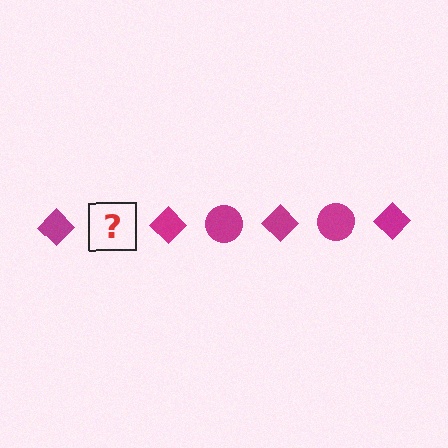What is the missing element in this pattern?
The missing element is a magenta circle.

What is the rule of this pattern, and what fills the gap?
The rule is that the pattern cycles through diamond, circle shapes in magenta. The gap should be filled with a magenta circle.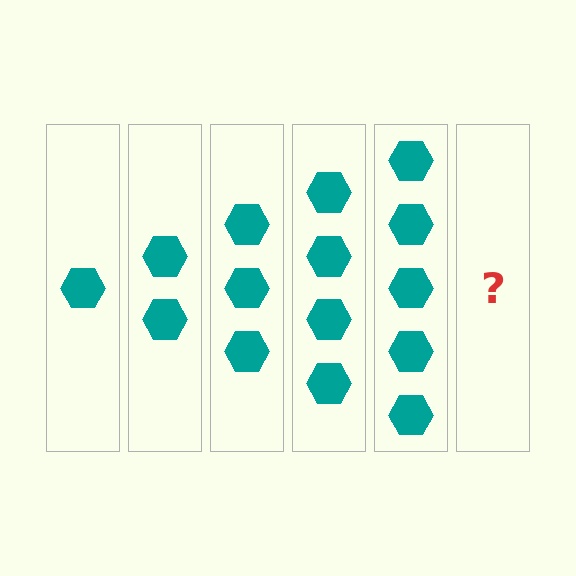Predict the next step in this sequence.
The next step is 6 hexagons.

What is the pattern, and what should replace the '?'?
The pattern is that each step adds one more hexagon. The '?' should be 6 hexagons.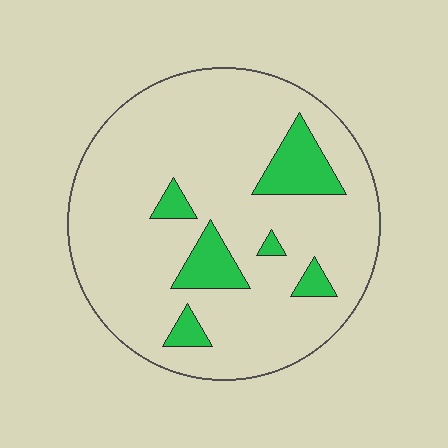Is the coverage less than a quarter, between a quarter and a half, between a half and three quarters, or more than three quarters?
Less than a quarter.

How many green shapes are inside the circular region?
6.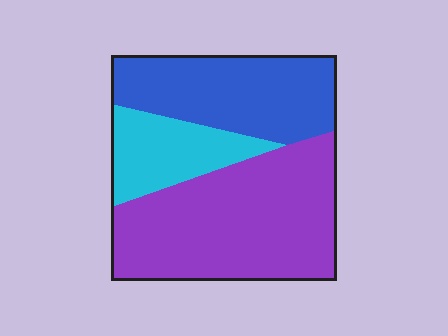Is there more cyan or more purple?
Purple.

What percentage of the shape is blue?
Blue takes up about one third (1/3) of the shape.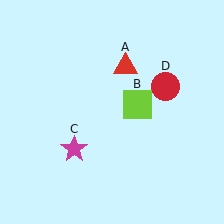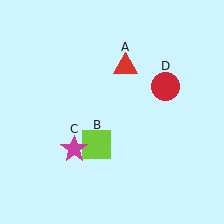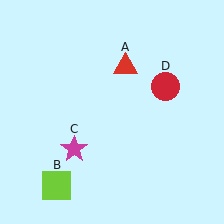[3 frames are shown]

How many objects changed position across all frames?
1 object changed position: lime square (object B).